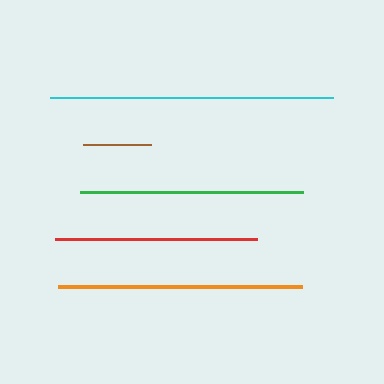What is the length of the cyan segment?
The cyan segment is approximately 284 pixels long.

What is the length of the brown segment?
The brown segment is approximately 67 pixels long.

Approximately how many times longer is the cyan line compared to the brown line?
The cyan line is approximately 4.2 times the length of the brown line.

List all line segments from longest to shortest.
From longest to shortest: cyan, orange, green, red, brown.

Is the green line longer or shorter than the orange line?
The orange line is longer than the green line.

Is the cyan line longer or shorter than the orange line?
The cyan line is longer than the orange line.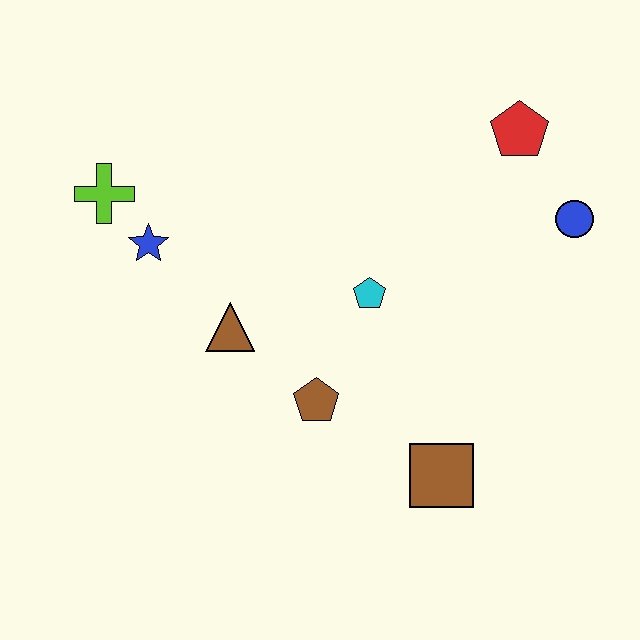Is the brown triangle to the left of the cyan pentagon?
Yes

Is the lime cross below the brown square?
No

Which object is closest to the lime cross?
The blue star is closest to the lime cross.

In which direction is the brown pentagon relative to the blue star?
The brown pentagon is to the right of the blue star.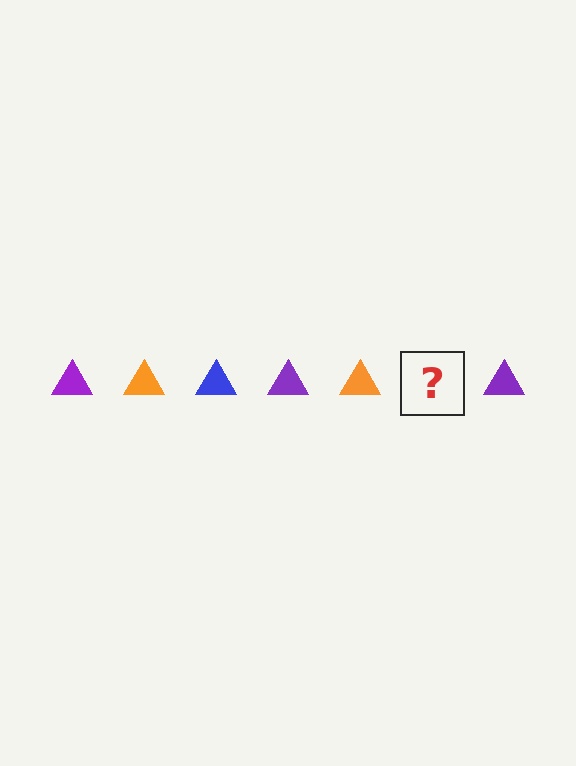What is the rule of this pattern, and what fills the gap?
The rule is that the pattern cycles through purple, orange, blue triangles. The gap should be filled with a blue triangle.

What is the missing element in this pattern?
The missing element is a blue triangle.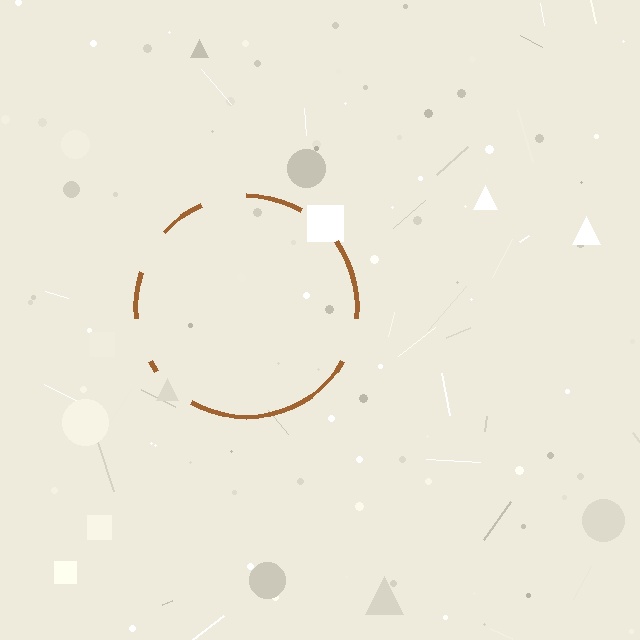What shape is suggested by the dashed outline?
The dashed outline suggests a circle.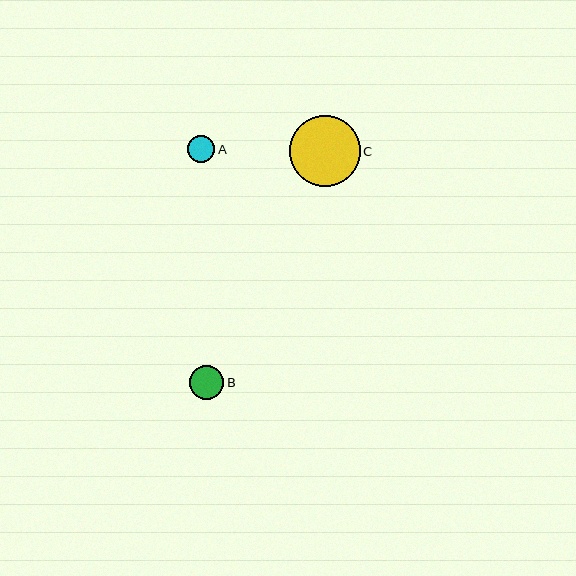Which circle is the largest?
Circle C is the largest with a size of approximately 71 pixels.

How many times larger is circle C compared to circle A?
Circle C is approximately 2.6 times the size of circle A.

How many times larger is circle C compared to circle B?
Circle C is approximately 2.1 times the size of circle B.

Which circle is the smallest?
Circle A is the smallest with a size of approximately 28 pixels.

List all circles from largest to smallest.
From largest to smallest: C, B, A.